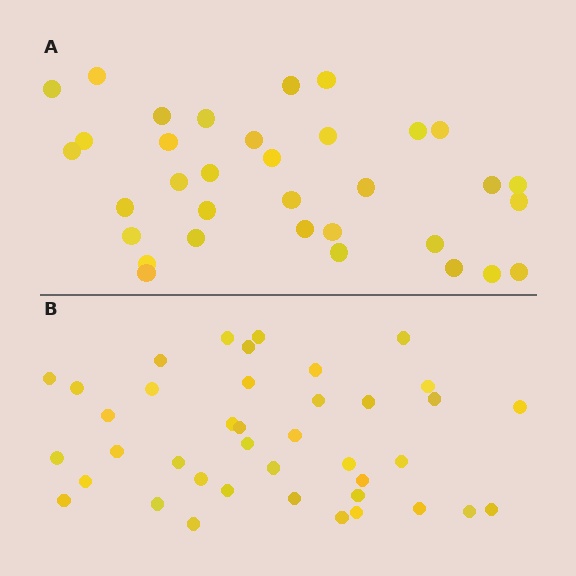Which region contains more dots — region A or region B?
Region B (the bottom region) has more dots.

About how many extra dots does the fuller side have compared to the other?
Region B has about 6 more dots than region A.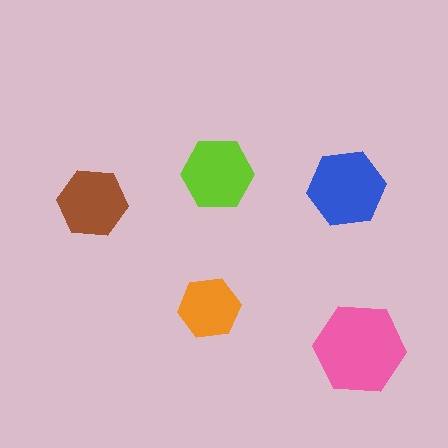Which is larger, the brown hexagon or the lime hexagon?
The lime one.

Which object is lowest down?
The pink hexagon is bottommost.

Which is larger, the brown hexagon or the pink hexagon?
The pink one.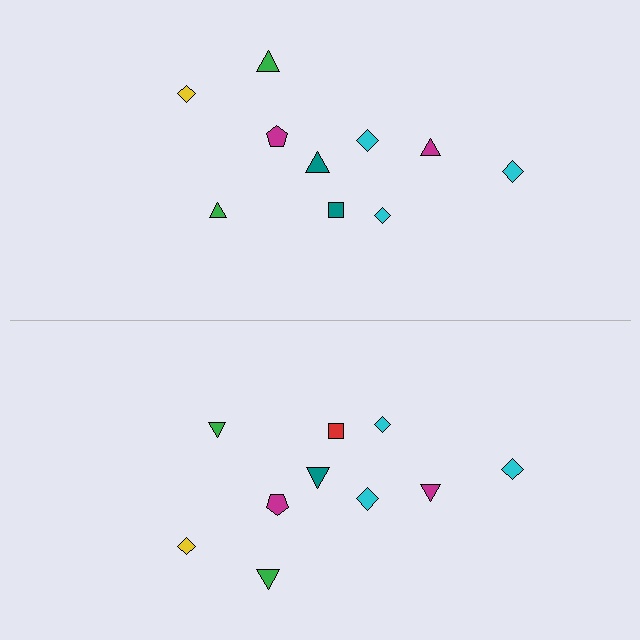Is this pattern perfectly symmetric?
No, the pattern is not perfectly symmetric. The red square on the bottom side breaks the symmetry — its mirror counterpart is teal.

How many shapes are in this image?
There are 20 shapes in this image.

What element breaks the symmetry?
The red square on the bottom side breaks the symmetry — its mirror counterpart is teal.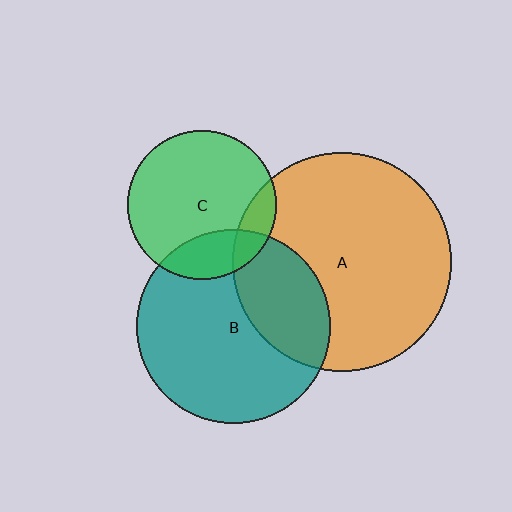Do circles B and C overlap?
Yes.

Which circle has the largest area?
Circle A (orange).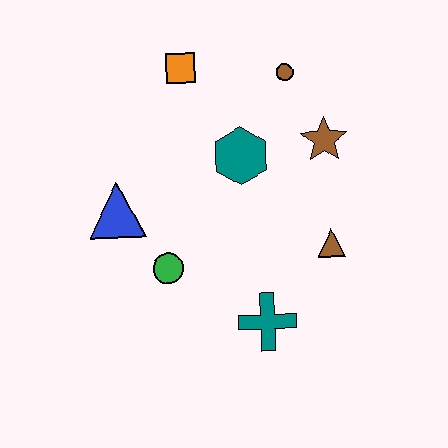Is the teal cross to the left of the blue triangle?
No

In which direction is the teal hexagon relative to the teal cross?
The teal hexagon is above the teal cross.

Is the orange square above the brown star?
Yes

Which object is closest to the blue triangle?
The green circle is closest to the blue triangle.